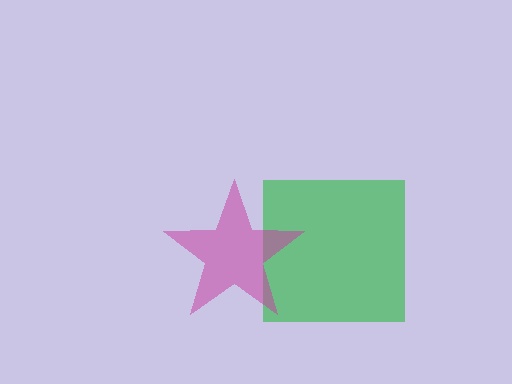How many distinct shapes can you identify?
There are 2 distinct shapes: a green square, a magenta star.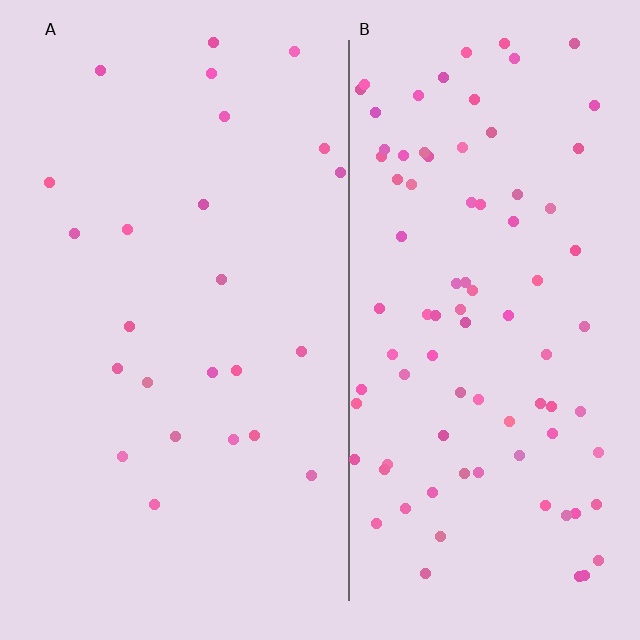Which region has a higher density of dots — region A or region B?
B (the right).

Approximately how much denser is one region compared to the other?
Approximately 3.7× — region B over region A.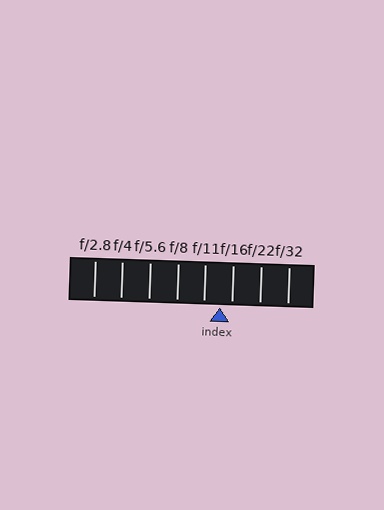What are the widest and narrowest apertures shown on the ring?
The widest aperture shown is f/2.8 and the narrowest is f/32.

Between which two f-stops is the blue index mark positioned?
The index mark is between f/11 and f/16.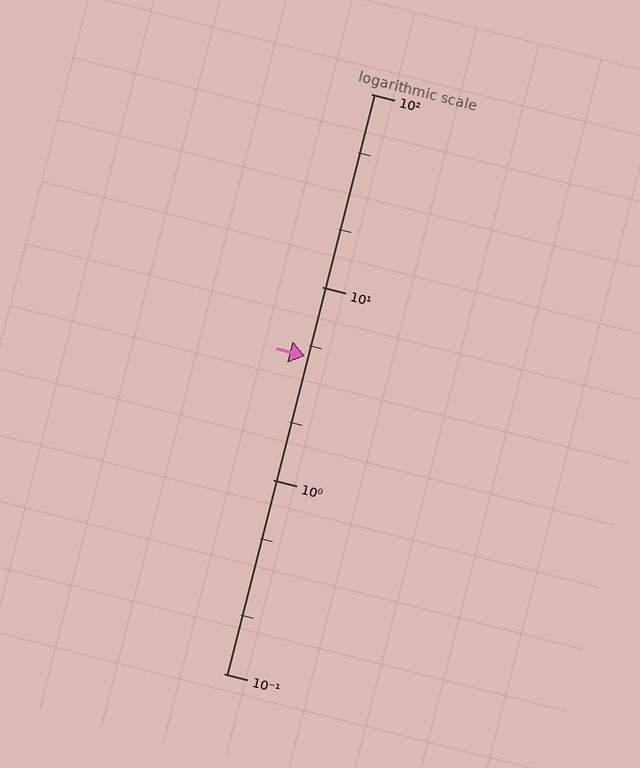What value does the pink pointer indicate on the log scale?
The pointer indicates approximately 4.4.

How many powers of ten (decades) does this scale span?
The scale spans 3 decades, from 0.1 to 100.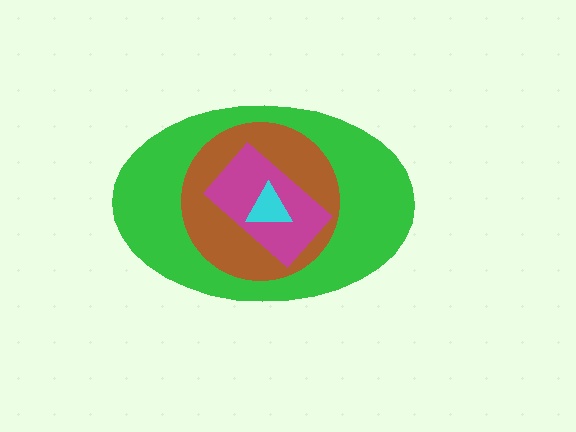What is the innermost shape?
The cyan triangle.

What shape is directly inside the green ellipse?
The brown circle.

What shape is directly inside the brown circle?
The magenta rectangle.